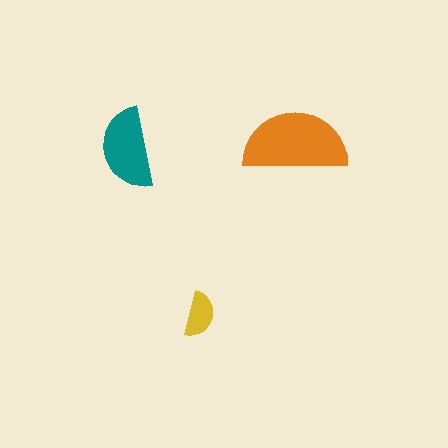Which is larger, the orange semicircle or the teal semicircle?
The orange one.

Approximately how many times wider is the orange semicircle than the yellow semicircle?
About 2.5 times wider.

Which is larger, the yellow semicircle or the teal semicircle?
The teal one.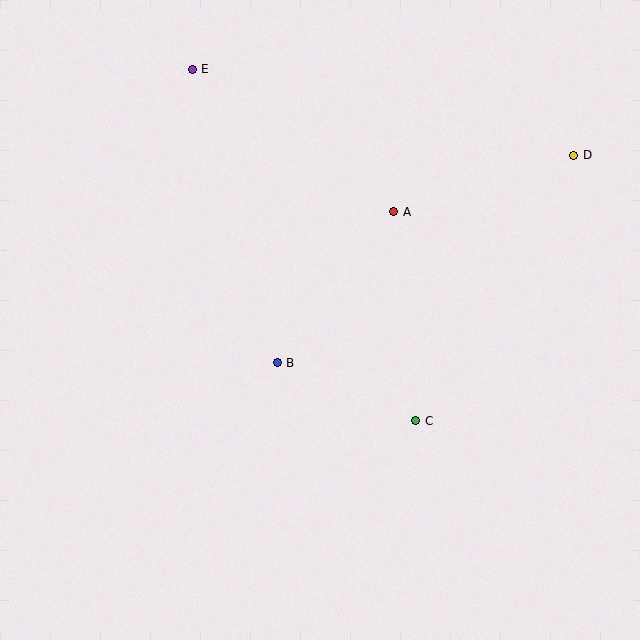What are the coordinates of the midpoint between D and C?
The midpoint between D and C is at (495, 288).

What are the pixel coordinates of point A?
Point A is at (394, 212).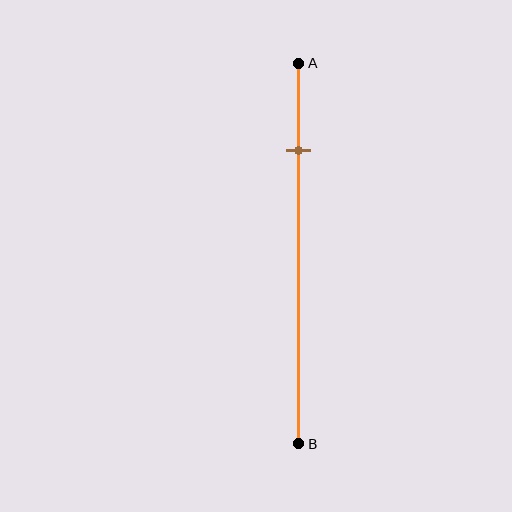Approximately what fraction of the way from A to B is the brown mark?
The brown mark is approximately 25% of the way from A to B.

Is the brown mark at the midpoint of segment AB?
No, the mark is at about 25% from A, not at the 50% midpoint.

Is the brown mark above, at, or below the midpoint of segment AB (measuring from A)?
The brown mark is above the midpoint of segment AB.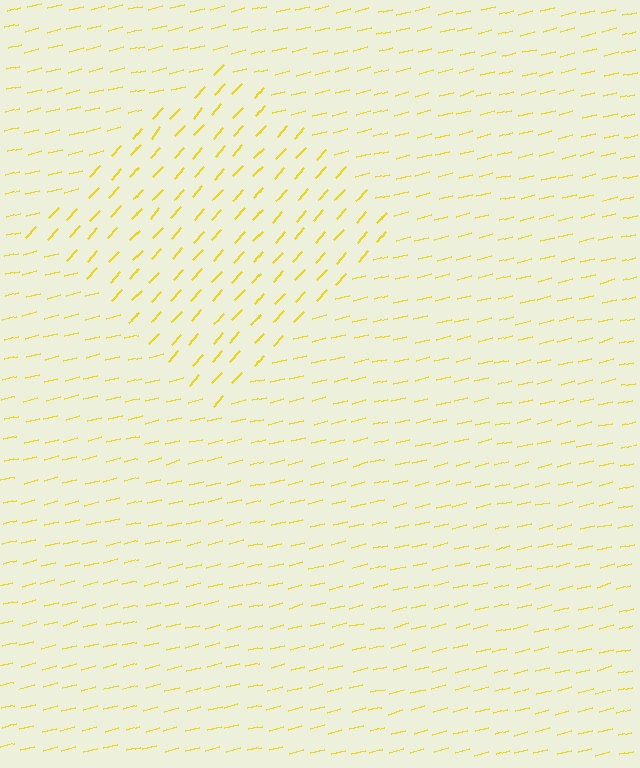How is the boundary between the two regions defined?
The boundary is defined purely by a change in line orientation (approximately 34 degrees difference). All lines are the same color and thickness.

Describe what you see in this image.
The image is filled with small yellow line segments. A diamond region in the image has lines oriented differently from the surrounding lines, creating a visible texture boundary.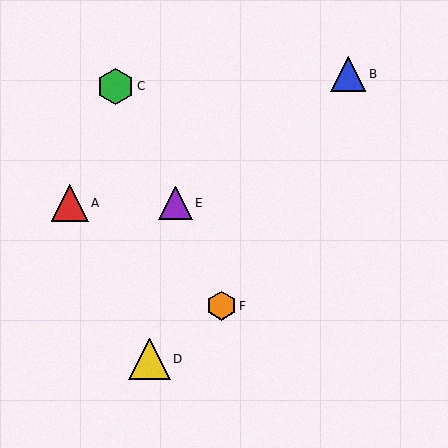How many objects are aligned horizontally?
2 objects (A, E) are aligned horizontally.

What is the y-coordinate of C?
Object C is at y≈86.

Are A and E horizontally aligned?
Yes, both are at y≈203.